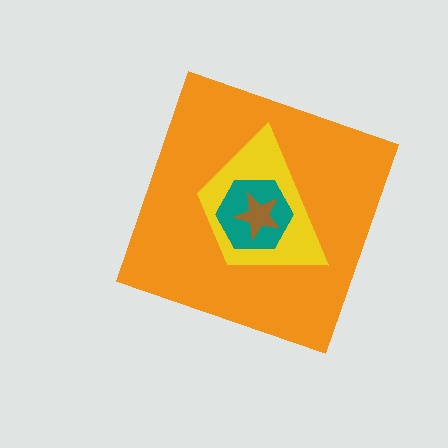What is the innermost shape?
The brown star.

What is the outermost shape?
The orange diamond.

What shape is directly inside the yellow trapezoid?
The teal hexagon.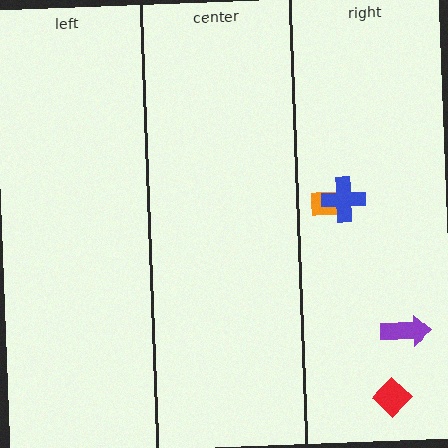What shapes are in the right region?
The orange rectangle, the red diamond, the blue cross, the purple arrow.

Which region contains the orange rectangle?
The right region.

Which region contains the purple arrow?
The right region.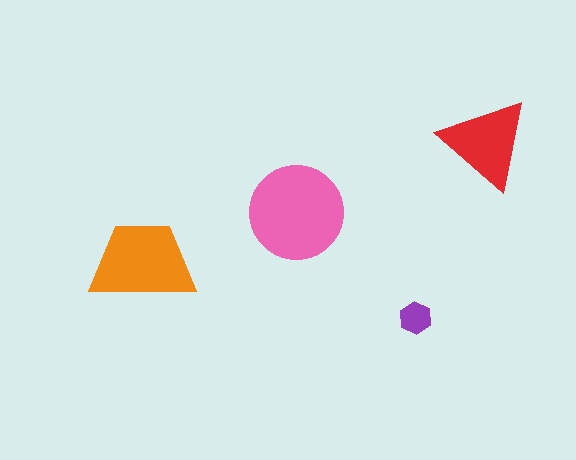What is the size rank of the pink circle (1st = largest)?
1st.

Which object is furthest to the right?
The red triangle is rightmost.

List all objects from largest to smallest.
The pink circle, the orange trapezoid, the red triangle, the purple hexagon.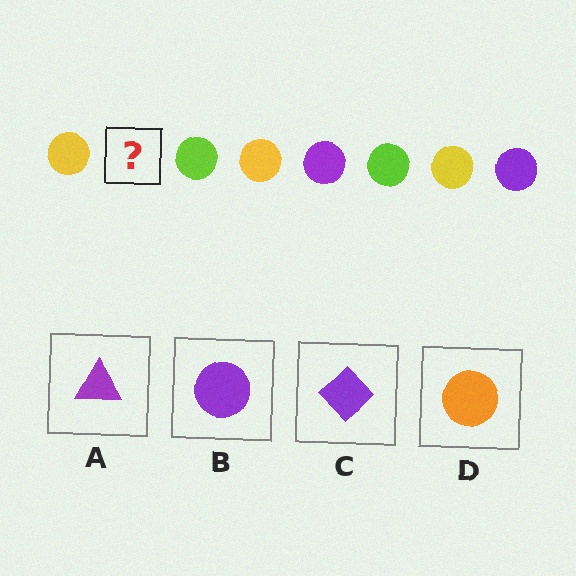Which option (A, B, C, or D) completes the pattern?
B.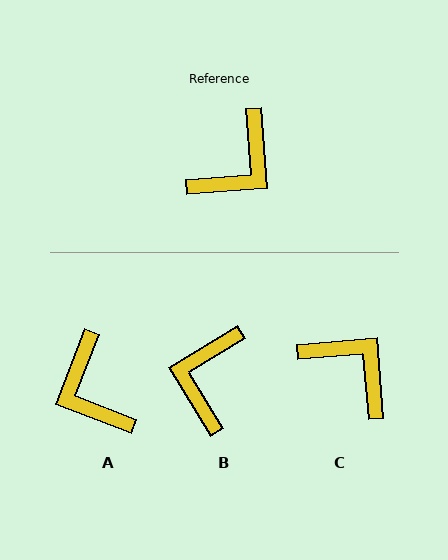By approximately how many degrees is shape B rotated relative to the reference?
Approximately 153 degrees clockwise.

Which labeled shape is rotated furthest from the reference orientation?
B, about 153 degrees away.